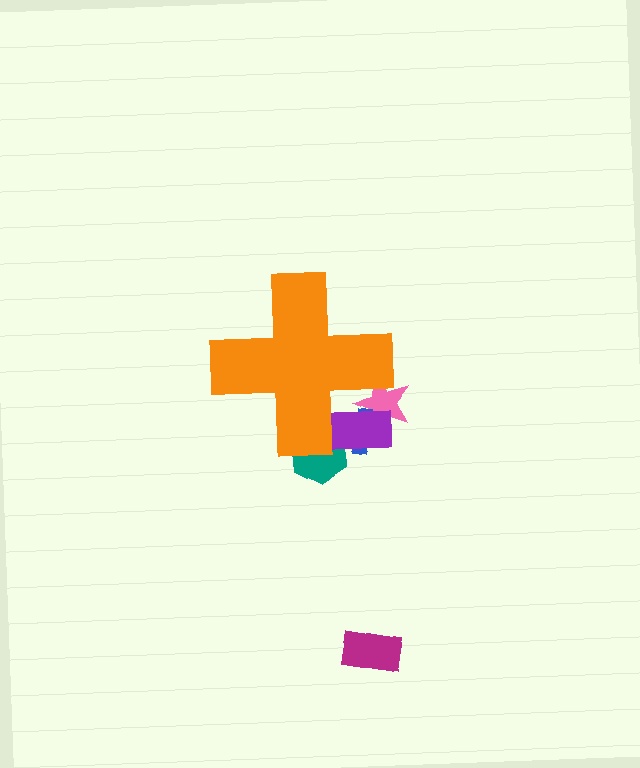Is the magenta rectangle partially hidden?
No, the magenta rectangle is fully visible.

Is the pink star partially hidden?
Yes, the pink star is partially hidden behind the orange cross.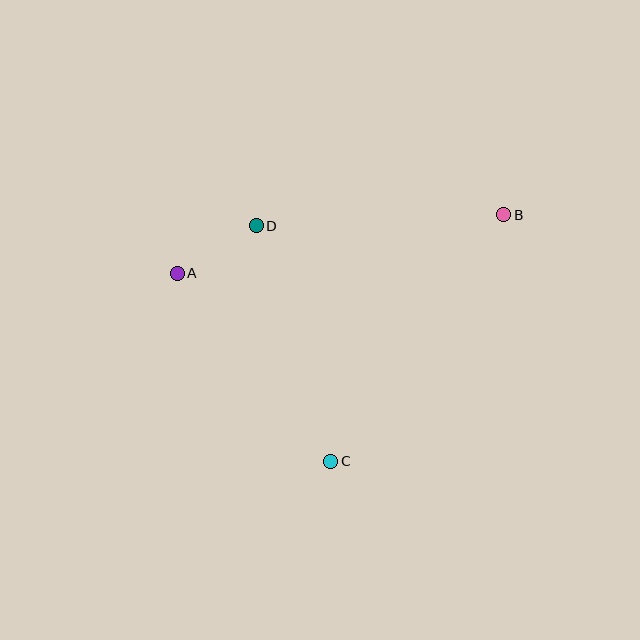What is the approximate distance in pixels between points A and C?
The distance between A and C is approximately 243 pixels.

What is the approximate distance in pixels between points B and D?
The distance between B and D is approximately 247 pixels.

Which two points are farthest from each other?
Points A and B are farthest from each other.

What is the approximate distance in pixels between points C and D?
The distance between C and D is approximately 247 pixels.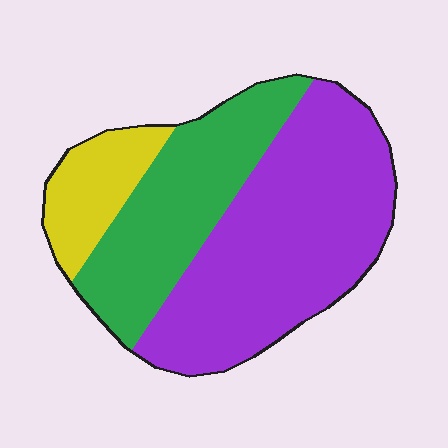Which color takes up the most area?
Purple, at roughly 55%.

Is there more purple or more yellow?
Purple.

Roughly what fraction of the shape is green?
Green covers roughly 30% of the shape.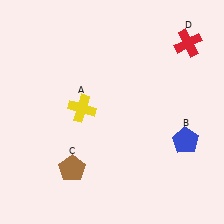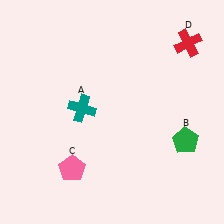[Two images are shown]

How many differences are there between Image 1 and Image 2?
There are 3 differences between the two images.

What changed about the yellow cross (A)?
In Image 1, A is yellow. In Image 2, it changed to teal.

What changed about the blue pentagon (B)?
In Image 1, B is blue. In Image 2, it changed to green.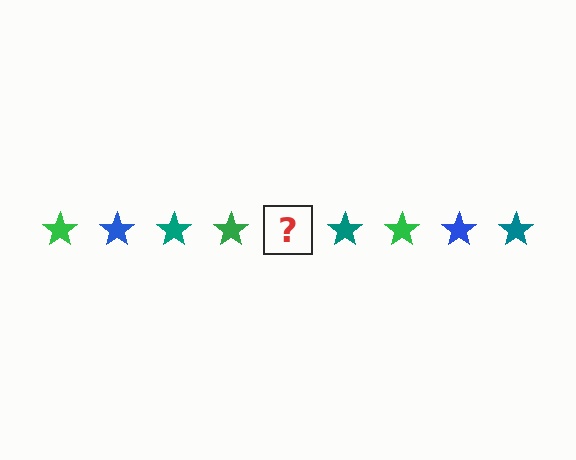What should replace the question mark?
The question mark should be replaced with a blue star.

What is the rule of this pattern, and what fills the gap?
The rule is that the pattern cycles through green, blue, teal stars. The gap should be filled with a blue star.